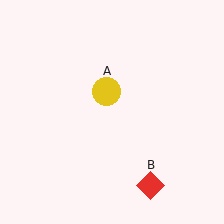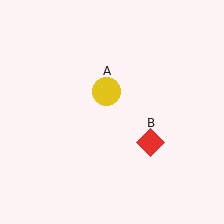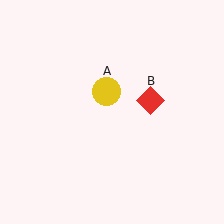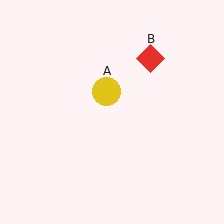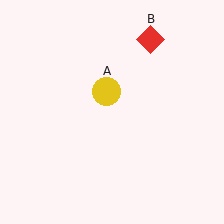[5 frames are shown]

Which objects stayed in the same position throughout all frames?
Yellow circle (object A) remained stationary.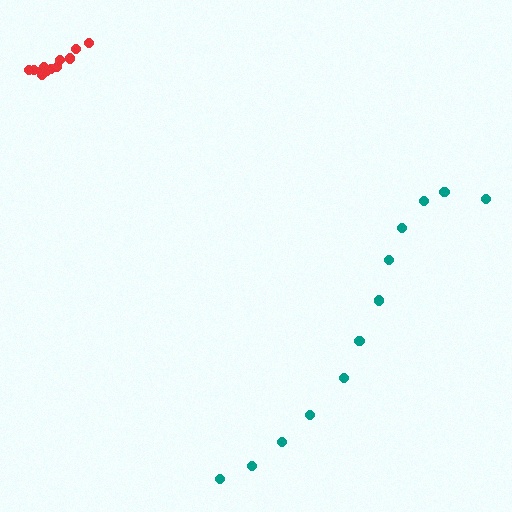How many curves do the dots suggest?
There are 2 distinct paths.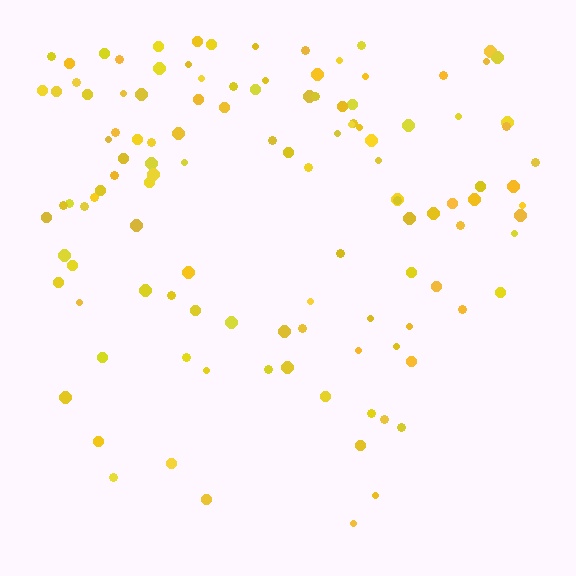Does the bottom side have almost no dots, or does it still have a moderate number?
Still a moderate number, just noticeably fewer than the top.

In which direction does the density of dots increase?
From bottom to top, with the top side densest.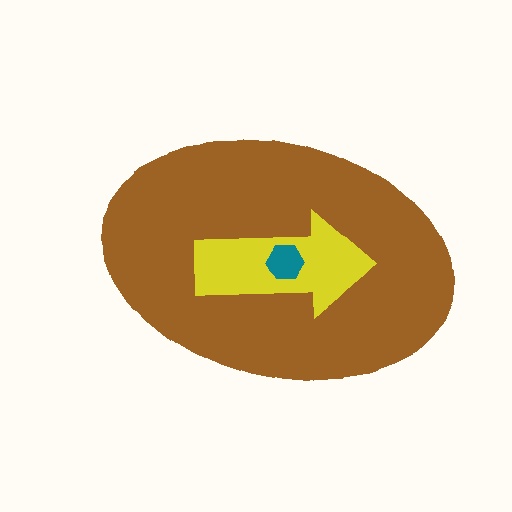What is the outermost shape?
The brown ellipse.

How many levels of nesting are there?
3.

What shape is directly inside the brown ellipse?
The yellow arrow.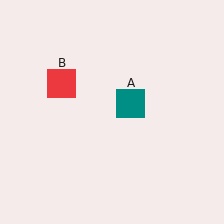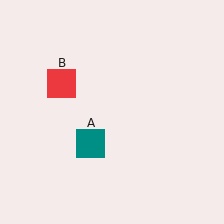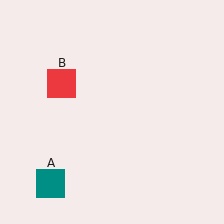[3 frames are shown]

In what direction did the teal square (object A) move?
The teal square (object A) moved down and to the left.